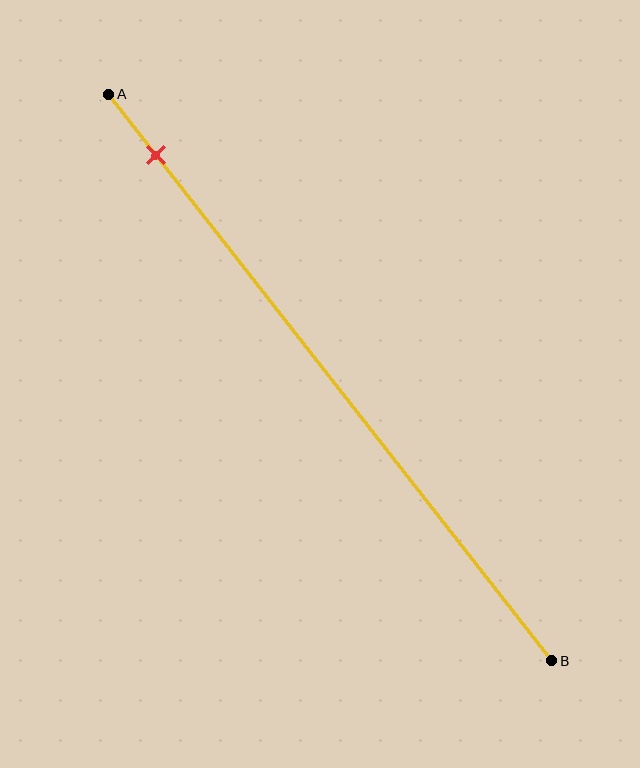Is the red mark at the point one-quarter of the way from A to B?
No, the mark is at about 10% from A, not at the 25% one-quarter point.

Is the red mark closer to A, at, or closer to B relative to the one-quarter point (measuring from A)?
The red mark is closer to point A than the one-quarter point of segment AB.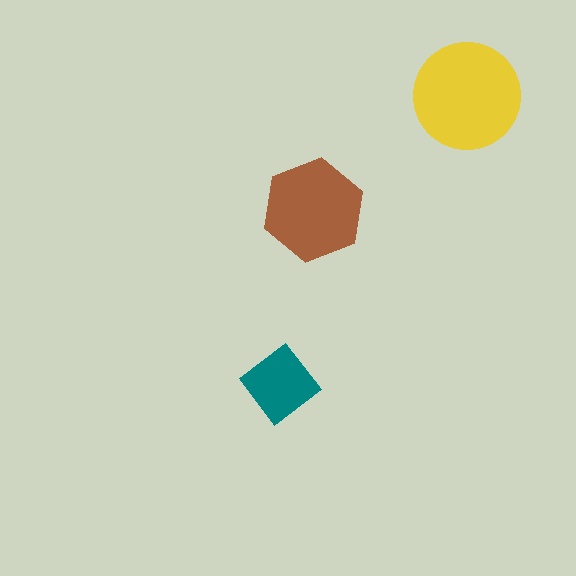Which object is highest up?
The yellow circle is topmost.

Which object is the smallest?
The teal diamond.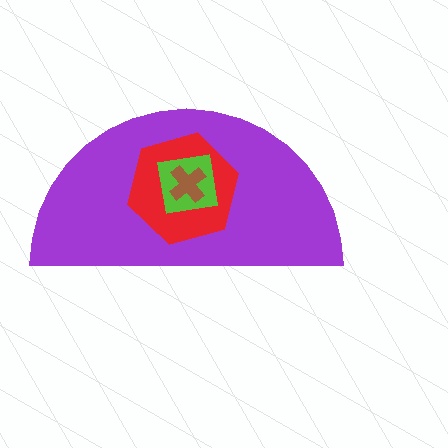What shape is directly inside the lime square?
The brown cross.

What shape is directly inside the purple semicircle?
The red hexagon.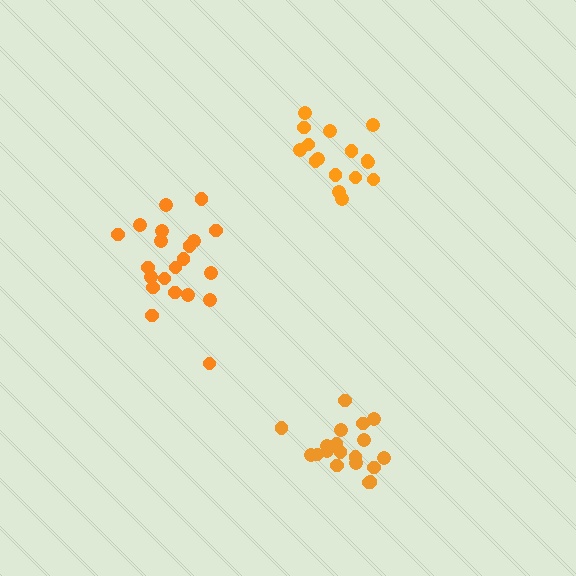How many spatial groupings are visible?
There are 3 spatial groupings.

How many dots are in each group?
Group 1: 16 dots, Group 2: 19 dots, Group 3: 21 dots (56 total).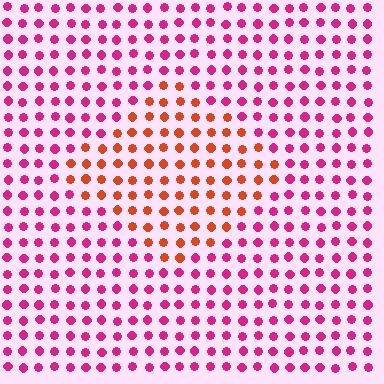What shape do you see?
I see a diamond.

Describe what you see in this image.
The image is filled with small magenta elements in a uniform arrangement. A diamond-shaped region is visible where the elements are tinted to a slightly different hue, forming a subtle color boundary.